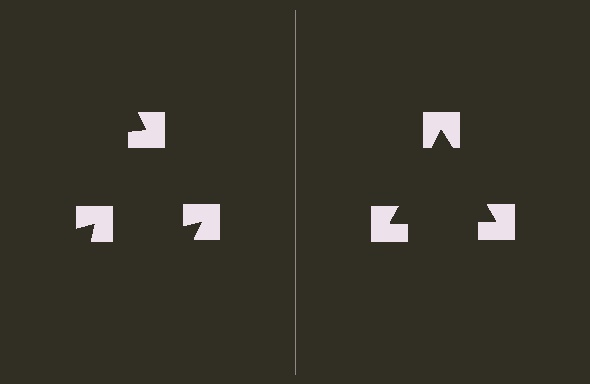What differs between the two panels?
The notched squares are positioned identically on both sides; only the wedge orientations differ. On the right they align to a triangle; on the left they are misaligned.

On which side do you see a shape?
An illusory triangle appears on the right side. On the left side the wedge cuts are rotated, so no coherent shape forms.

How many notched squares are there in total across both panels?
6 — 3 on each side.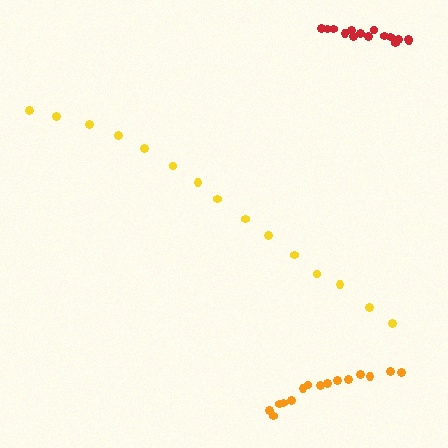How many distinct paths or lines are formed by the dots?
There are 3 distinct paths.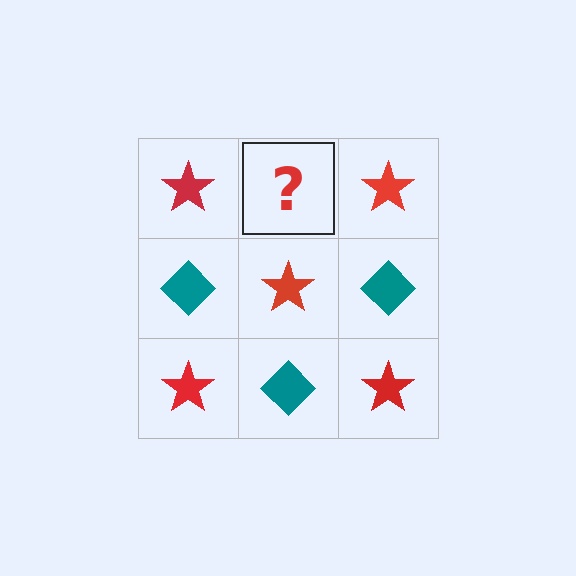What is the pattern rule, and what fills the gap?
The rule is that it alternates red star and teal diamond in a checkerboard pattern. The gap should be filled with a teal diamond.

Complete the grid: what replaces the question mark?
The question mark should be replaced with a teal diamond.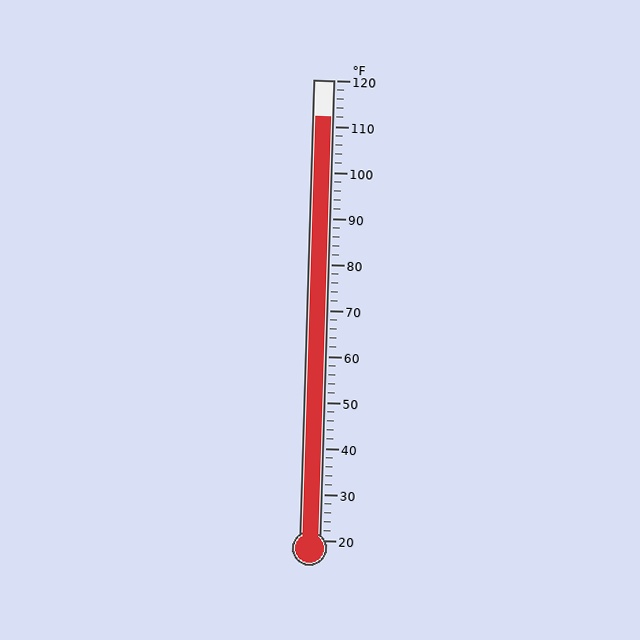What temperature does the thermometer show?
The thermometer shows approximately 112°F.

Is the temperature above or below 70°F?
The temperature is above 70°F.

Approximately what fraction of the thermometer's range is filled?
The thermometer is filled to approximately 90% of its range.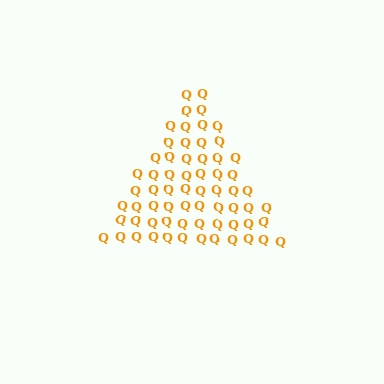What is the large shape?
The large shape is a triangle.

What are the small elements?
The small elements are letter Q's.